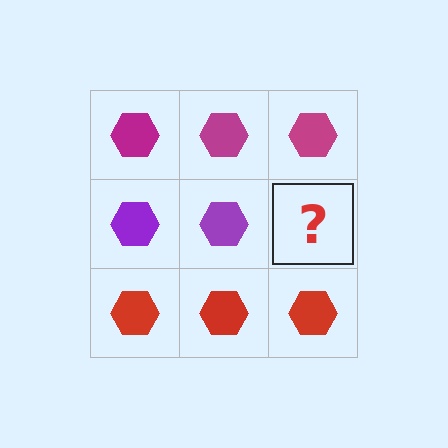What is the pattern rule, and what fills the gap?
The rule is that each row has a consistent color. The gap should be filled with a purple hexagon.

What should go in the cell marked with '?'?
The missing cell should contain a purple hexagon.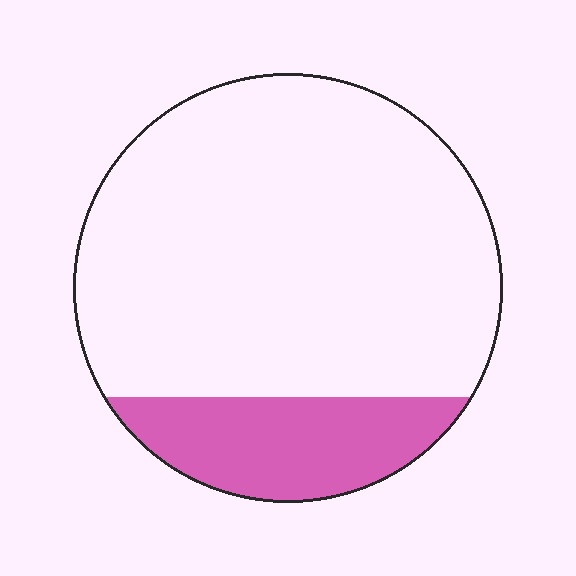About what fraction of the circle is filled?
About one fifth (1/5).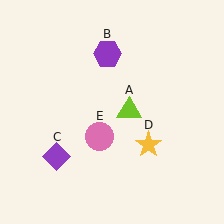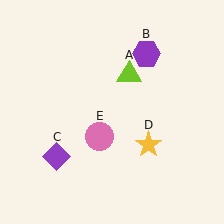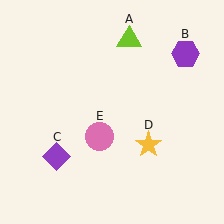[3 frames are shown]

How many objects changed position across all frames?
2 objects changed position: lime triangle (object A), purple hexagon (object B).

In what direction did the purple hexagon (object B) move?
The purple hexagon (object B) moved right.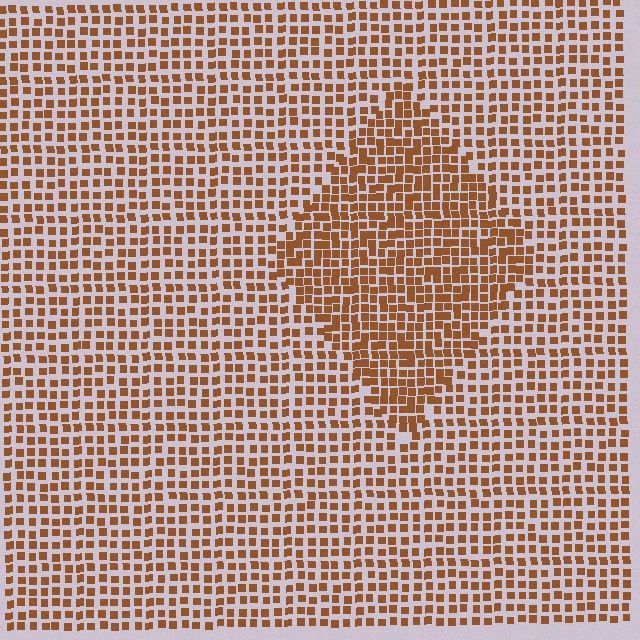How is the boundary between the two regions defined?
The boundary is defined by a change in element density (approximately 1.6x ratio). All elements are the same color, size, and shape.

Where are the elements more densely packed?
The elements are more densely packed inside the diamond boundary.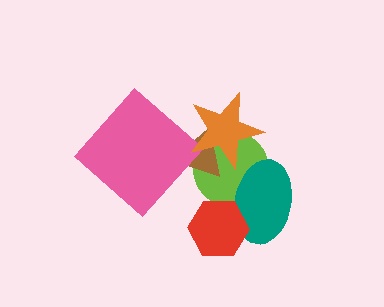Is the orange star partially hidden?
No, no other shape covers it.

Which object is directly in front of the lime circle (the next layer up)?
The brown triangle is directly in front of the lime circle.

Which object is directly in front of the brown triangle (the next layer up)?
The pink diamond is directly in front of the brown triangle.